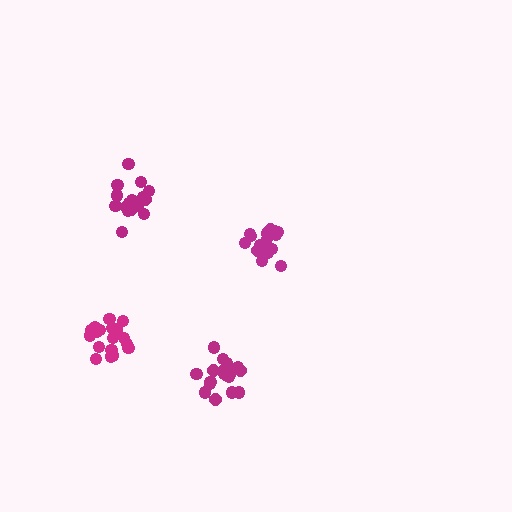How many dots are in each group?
Group 1: 17 dots, Group 2: 19 dots, Group 3: 17 dots, Group 4: 20 dots (73 total).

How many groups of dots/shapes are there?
There are 4 groups.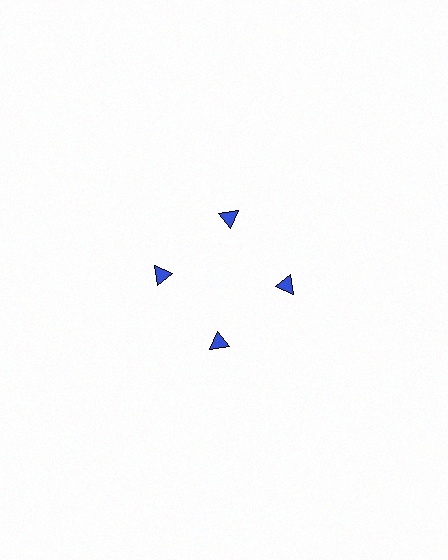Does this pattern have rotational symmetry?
Yes, this pattern has 4-fold rotational symmetry. It looks the same after rotating 90 degrees around the center.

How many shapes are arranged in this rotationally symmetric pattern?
There are 4 shapes, arranged in 4 groups of 1.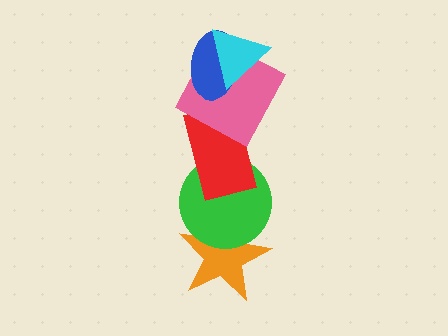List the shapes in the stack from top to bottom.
From top to bottom: the cyan triangle, the blue ellipse, the pink square, the red rectangle, the green circle, the orange star.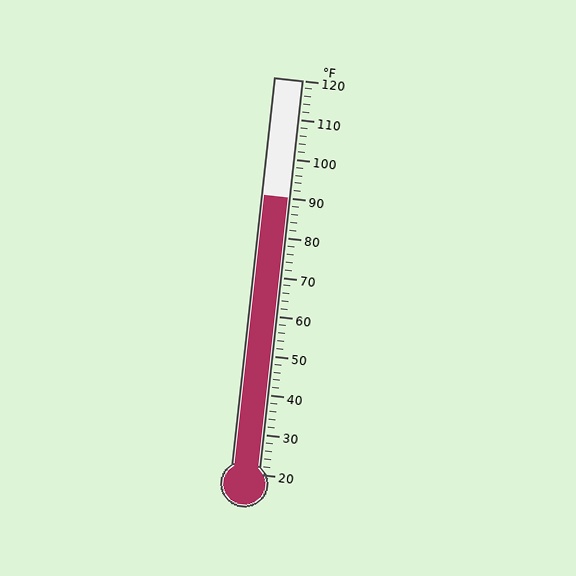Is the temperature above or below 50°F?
The temperature is above 50°F.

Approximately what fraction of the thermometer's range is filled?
The thermometer is filled to approximately 70% of its range.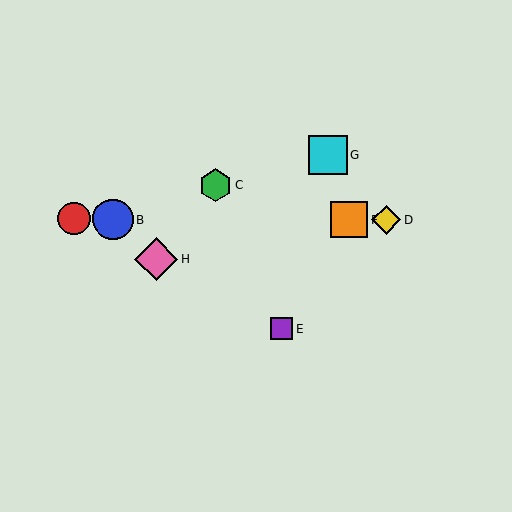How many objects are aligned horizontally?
4 objects (A, B, D, F) are aligned horizontally.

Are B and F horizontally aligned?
Yes, both are at y≈219.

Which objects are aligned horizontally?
Objects A, B, D, F are aligned horizontally.